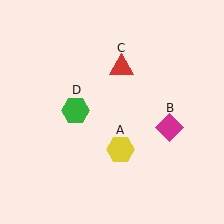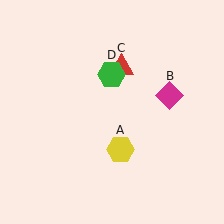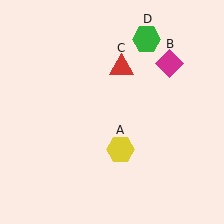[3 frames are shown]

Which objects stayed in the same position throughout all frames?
Yellow hexagon (object A) and red triangle (object C) remained stationary.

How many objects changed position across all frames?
2 objects changed position: magenta diamond (object B), green hexagon (object D).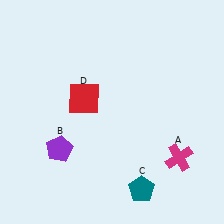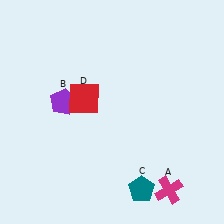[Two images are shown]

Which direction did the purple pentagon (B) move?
The purple pentagon (B) moved up.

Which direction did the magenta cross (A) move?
The magenta cross (A) moved down.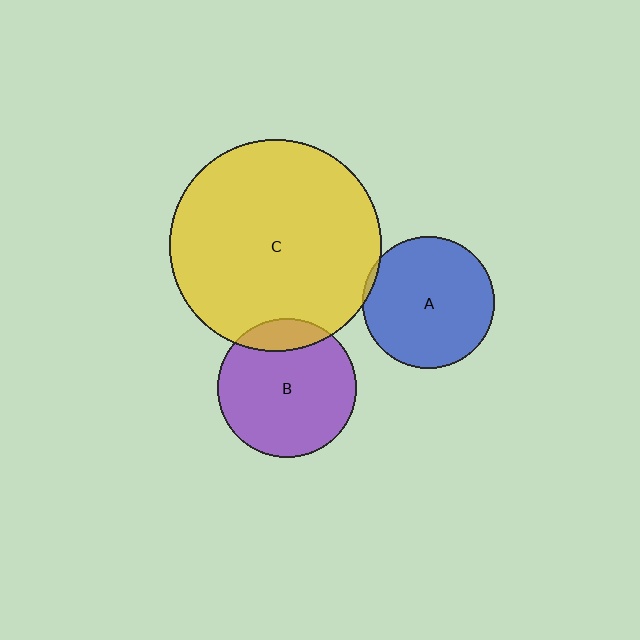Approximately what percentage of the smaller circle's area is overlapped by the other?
Approximately 15%.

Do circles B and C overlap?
Yes.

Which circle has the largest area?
Circle C (yellow).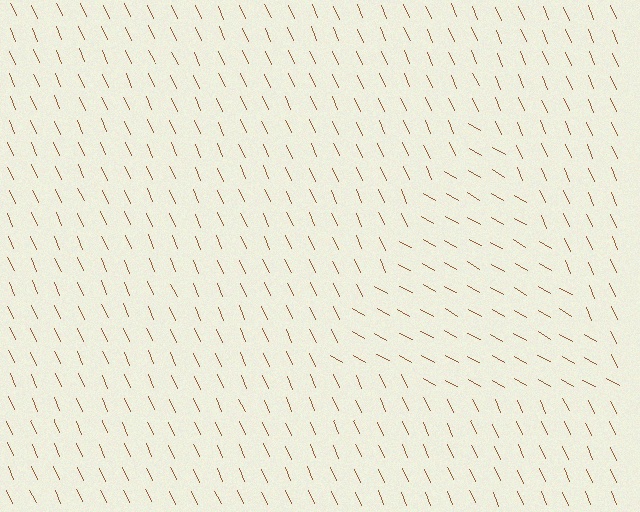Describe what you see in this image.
The image is filled with small brown line segments. A triangle region in the image has lines oriented differently from the surrounding lines, creating a visible texture boundary.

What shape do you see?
I see a triangle.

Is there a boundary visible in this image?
Yes, there is a texture boundary formed by a change in line orientation.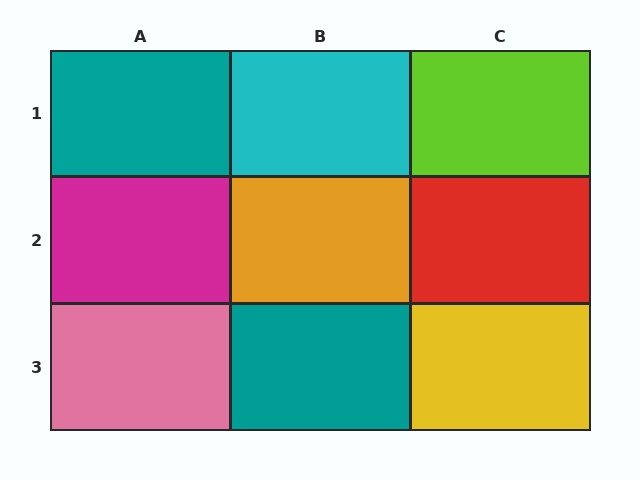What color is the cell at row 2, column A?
Magenta.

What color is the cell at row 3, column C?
Yellow.